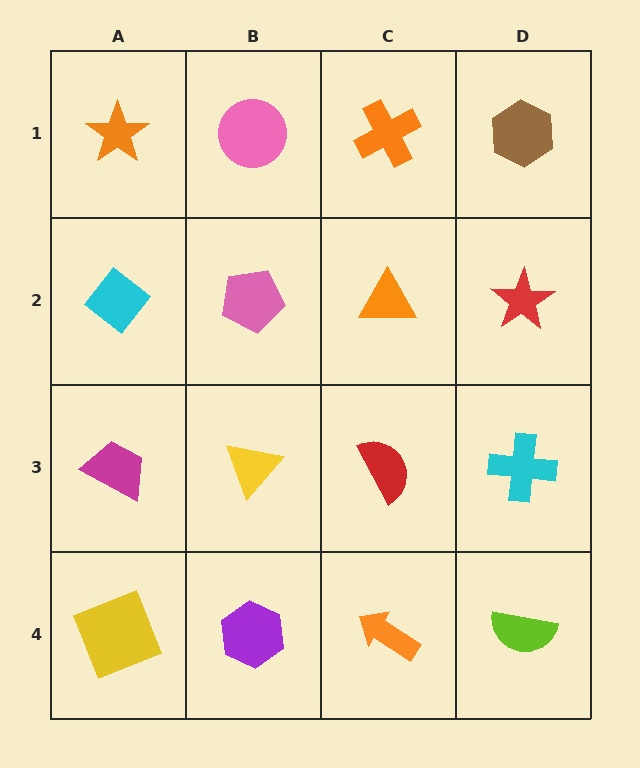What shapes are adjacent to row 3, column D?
A red star (row 2, column D), a lime semicircle (row 4, column D), a red semicircle (row 3, column C).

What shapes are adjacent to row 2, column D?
A brown hexagon (row 1, column D), a cyan cross (row 3, column D), an orange triangle (row 2, column C).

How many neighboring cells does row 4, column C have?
3.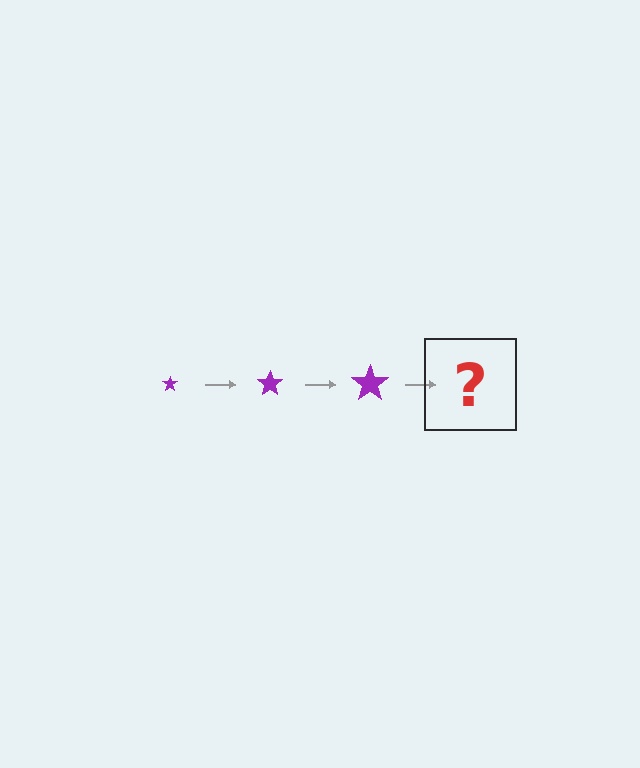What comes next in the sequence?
The next element should be a purple star, larger than the previous one.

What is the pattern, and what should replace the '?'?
The pattern is that the star gets progressively larger each step. The '?' should be a purple star, larger than the previous one.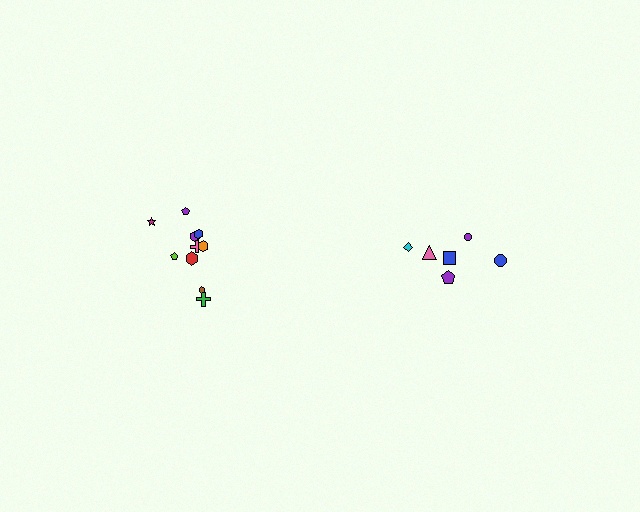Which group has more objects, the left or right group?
The left group.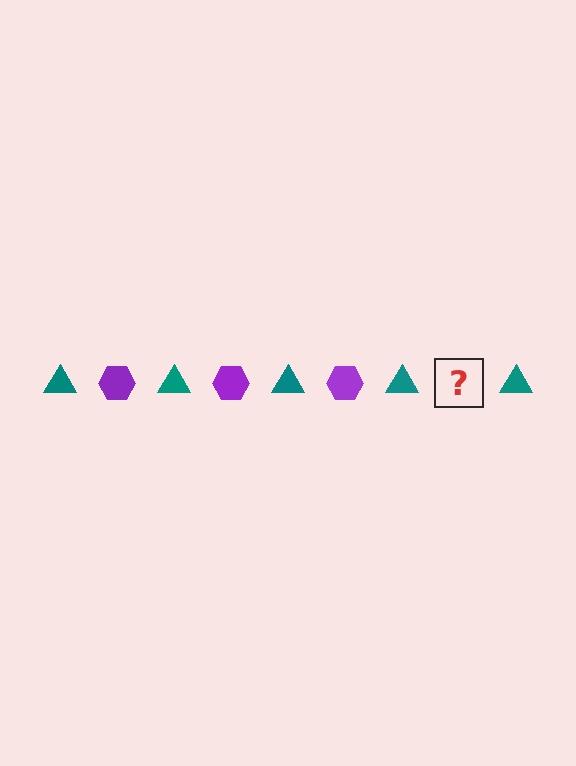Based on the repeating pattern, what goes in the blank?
The blank should be a purple hexagon.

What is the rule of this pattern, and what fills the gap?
The rule is that the pattern alternates between teal triangle and purple hexagon. The gap should be filled with a purple hexagon.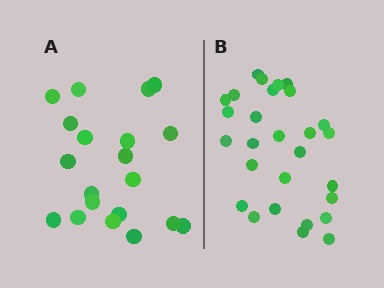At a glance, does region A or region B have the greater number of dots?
Region B (the right region) has more dots.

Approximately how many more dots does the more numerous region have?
Region B has roughly 8 or so more dots than region A.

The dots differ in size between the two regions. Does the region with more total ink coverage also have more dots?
No. Region A has more total ink coverage because its dots are larger, but region B actually contains more individual dots. Total area can be misleading — the number of items is what matters here.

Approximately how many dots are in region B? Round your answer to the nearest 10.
About 30 dots. (The exact count is 28, which rounds to 30.)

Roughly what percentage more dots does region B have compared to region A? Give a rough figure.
About 40% more.